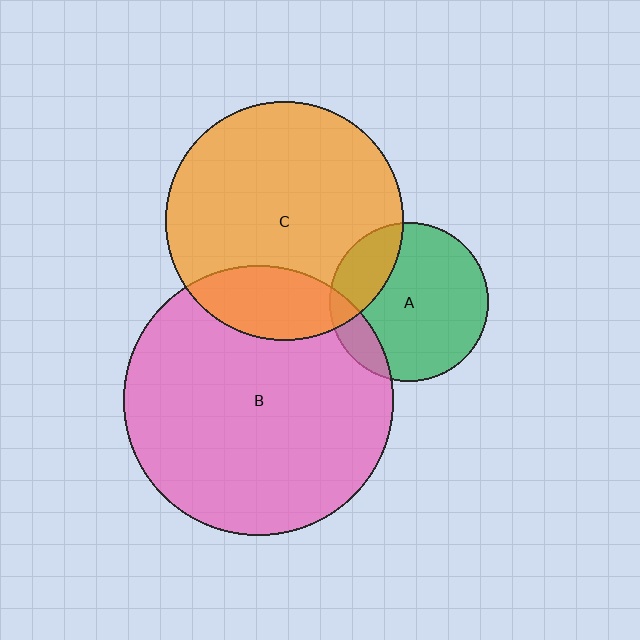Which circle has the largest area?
Circle B (pink).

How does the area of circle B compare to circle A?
Approximately 2.9 times.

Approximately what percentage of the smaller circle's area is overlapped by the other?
Approximately 20%.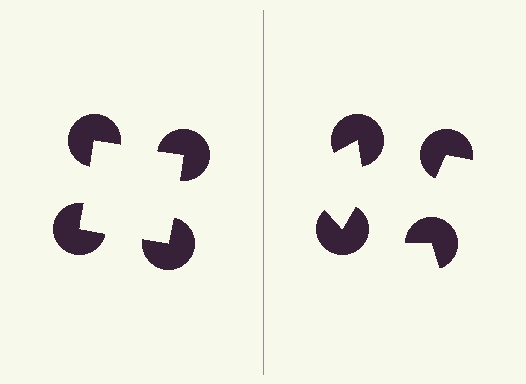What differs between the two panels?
The pac-man discs are positioned identically on both sides; only the wedge orientations differ. On the left they align to a square; on the right they are misaligned.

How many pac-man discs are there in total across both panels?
8 — 4 on each side.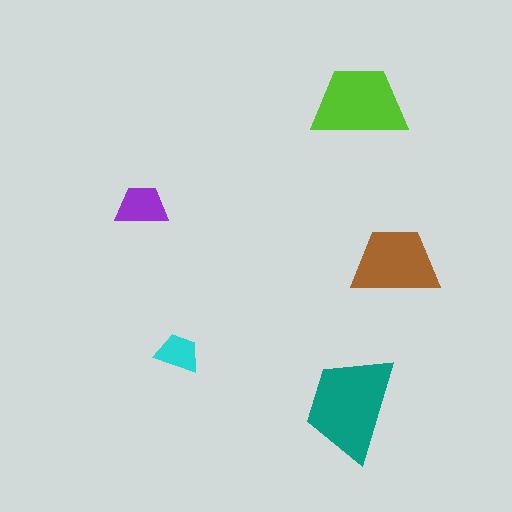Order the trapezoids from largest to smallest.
the teal one, the lime one, the brown one, the purple one, the cyan one.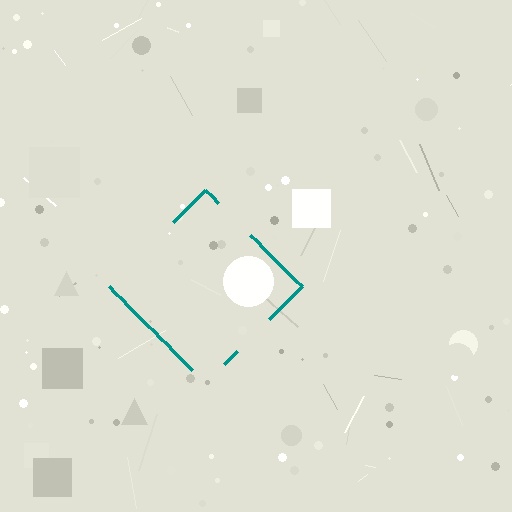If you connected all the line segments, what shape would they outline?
They would outline a diamond.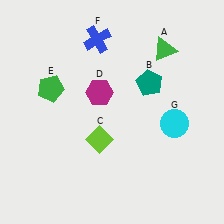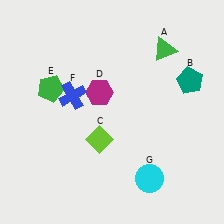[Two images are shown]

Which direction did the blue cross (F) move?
The blue cross (F) moved down.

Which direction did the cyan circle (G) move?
The cyan circle (G) moved down.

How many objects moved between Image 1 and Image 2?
3 objects moved between the two images.